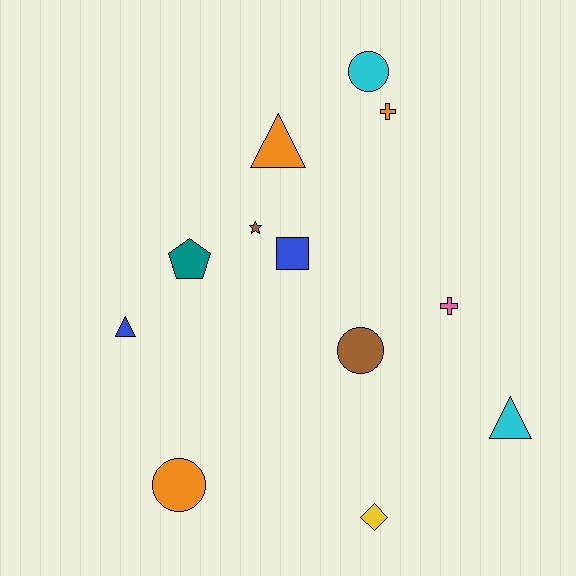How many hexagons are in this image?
There are no hexagons.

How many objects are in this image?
There are 12 objects.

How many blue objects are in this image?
There are 2 blue objects.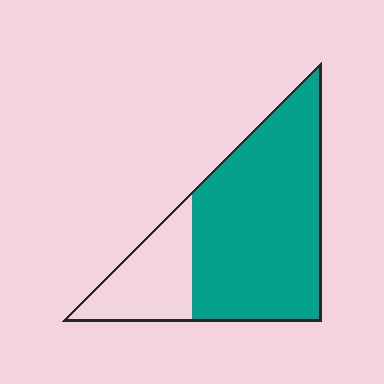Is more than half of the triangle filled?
Yes.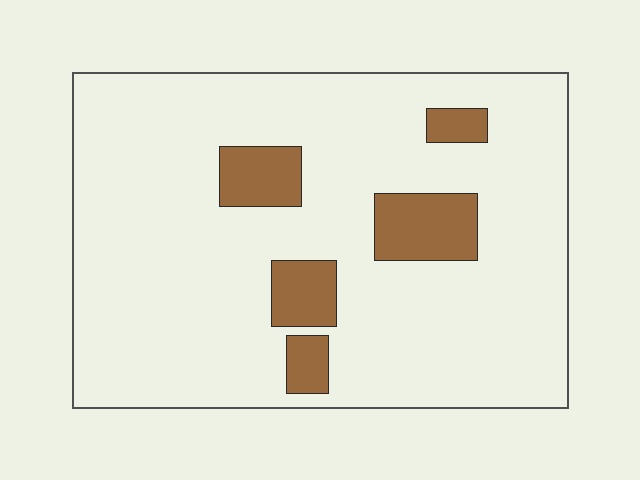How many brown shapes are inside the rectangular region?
5.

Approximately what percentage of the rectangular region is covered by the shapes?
Approximately 15%.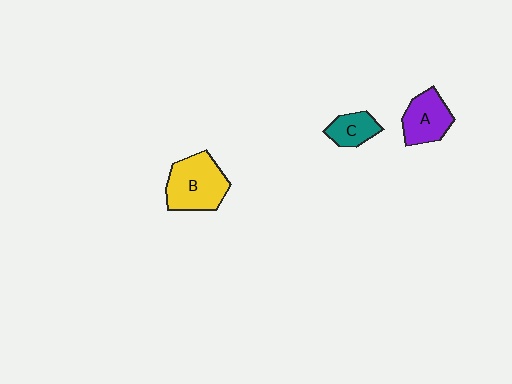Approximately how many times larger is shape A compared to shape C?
Approximately 1.5 times.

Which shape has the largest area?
Shape B (yellow).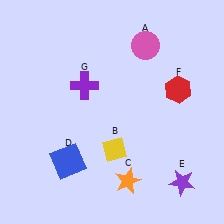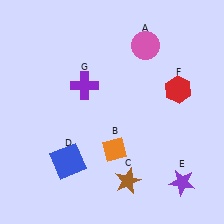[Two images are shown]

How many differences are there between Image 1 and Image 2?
There are 2 differences between the two images.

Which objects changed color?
B changed from yellow to orange. C changed from orange to brown.